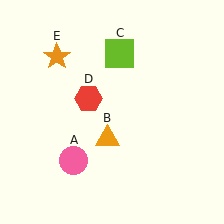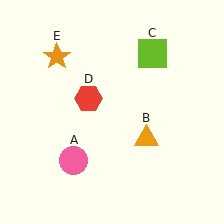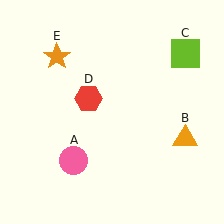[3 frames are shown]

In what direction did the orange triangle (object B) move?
The orange triangle (object B) moved right.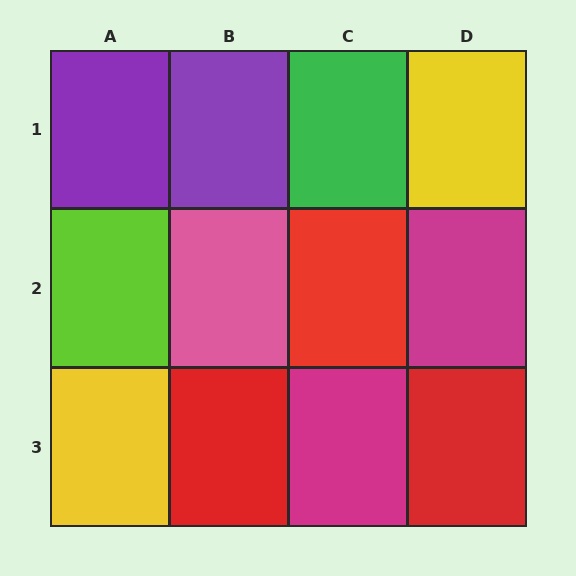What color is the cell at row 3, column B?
Red.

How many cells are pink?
1 cell is pink.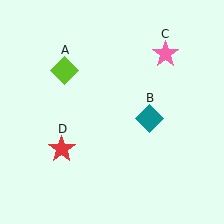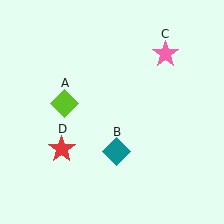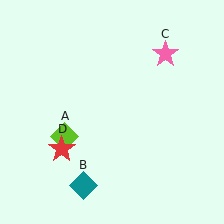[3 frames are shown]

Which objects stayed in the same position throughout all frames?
Pink star (object C) and red star (object D) remained stationary.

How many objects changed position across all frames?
2 objects changed position: lime diamond (object A), teal diamond (object B).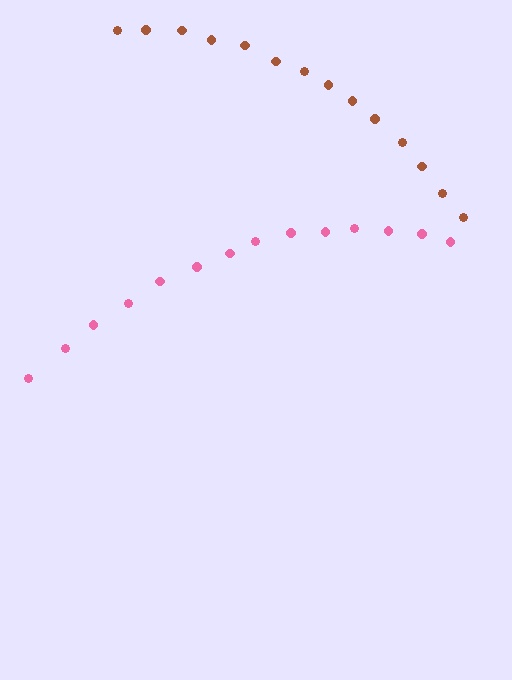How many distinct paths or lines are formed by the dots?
There are 2 distinct paths.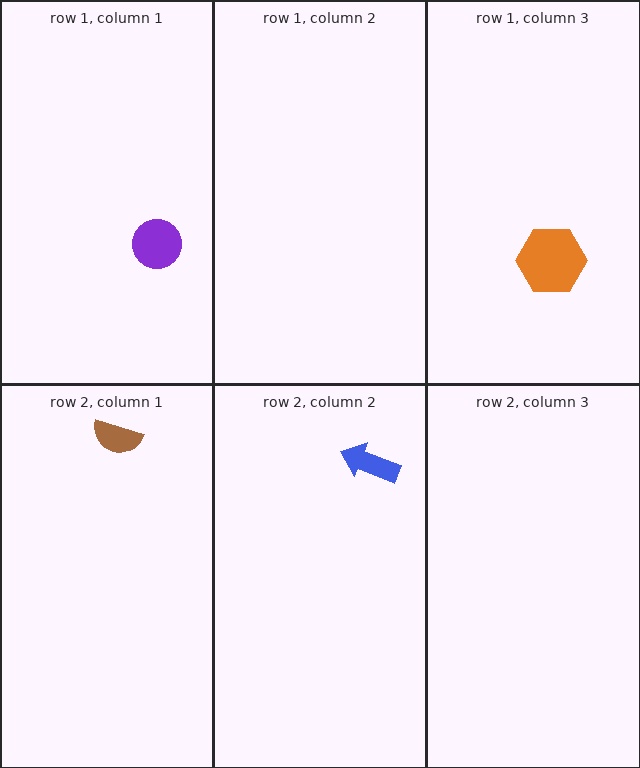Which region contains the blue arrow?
The row 2, column 2 region.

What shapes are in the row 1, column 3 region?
The orange hexagon.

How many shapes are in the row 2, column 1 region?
1.